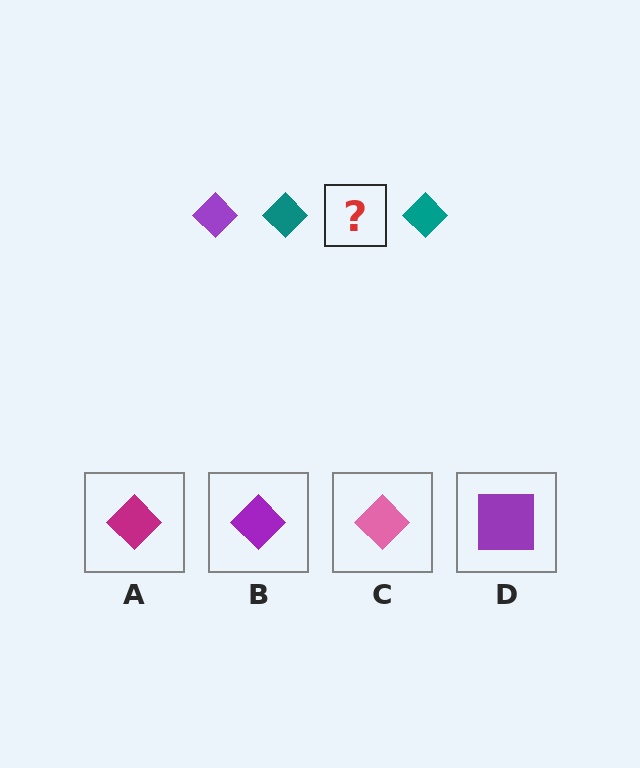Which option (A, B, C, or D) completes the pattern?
B.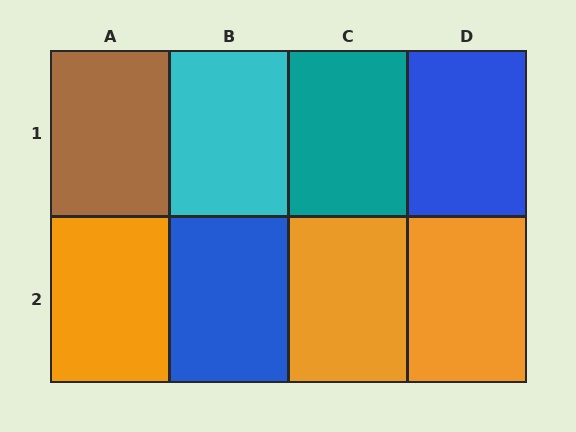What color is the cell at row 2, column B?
Blue.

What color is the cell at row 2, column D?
Orange.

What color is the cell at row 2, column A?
Orange.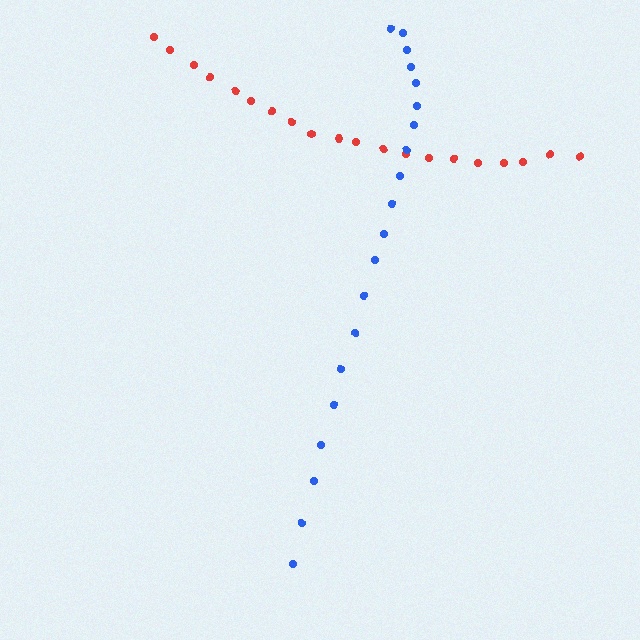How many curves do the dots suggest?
There are 2 distinct paths.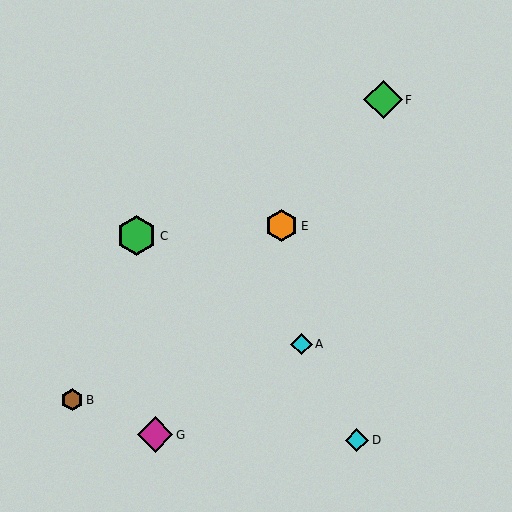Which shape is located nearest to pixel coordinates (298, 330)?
The cyan diamond (labeled A) at (301, 344) is nearest to that location.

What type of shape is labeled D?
Shape D is a cyan diamond.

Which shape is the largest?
The green hexagon (labeled C) is the largest.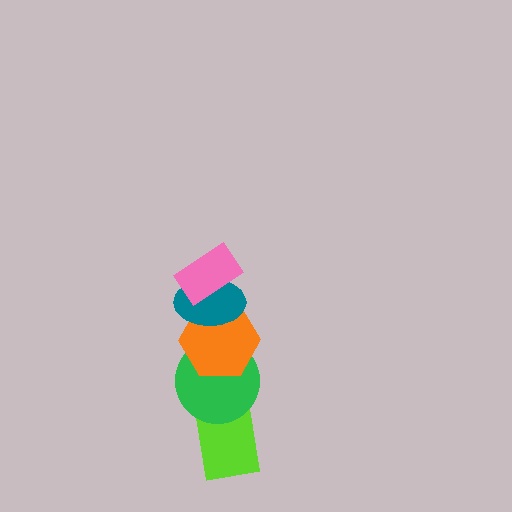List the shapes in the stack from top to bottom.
From top to bottom: the pink rectangle, the teal ellipse, the orange hexagon, the green circle, the lime rectangle.